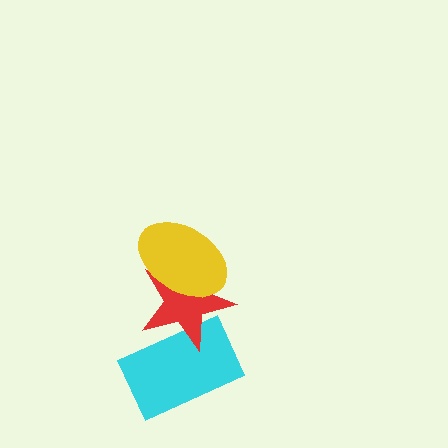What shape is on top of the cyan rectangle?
The red star is on top of the cyan rectangle.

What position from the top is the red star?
The red star is 2nd from the top.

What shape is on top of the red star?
The yellow ellipse is on top of the red star.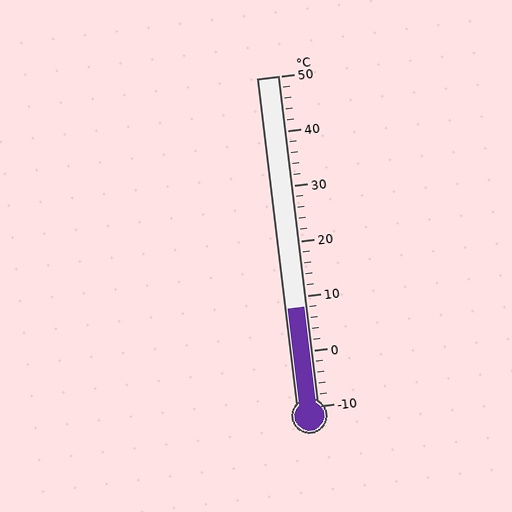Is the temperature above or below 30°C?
The temperature is below 30°C.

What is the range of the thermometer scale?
The thermometer scale ranges from -10°C to 50°C.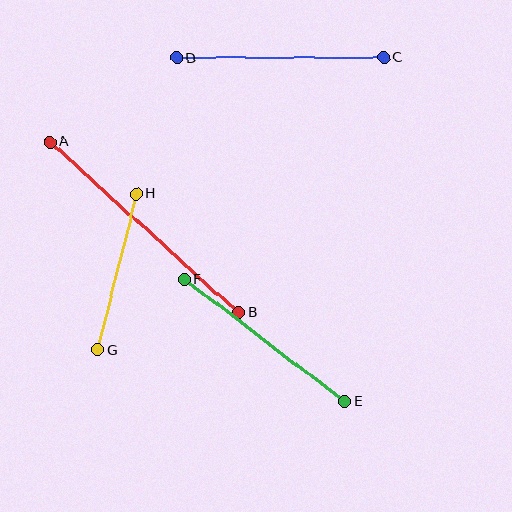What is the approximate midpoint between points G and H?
The midpoint is at approximately (117, 272) pixels.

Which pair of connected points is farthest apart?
Points A and B are farthest apart.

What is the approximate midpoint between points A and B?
The midpoint is at approximately (144, 227) pixels.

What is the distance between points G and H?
The distance is approximately 161 pixels.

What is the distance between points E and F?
The distance is approximately 201 pixels.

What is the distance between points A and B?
The distance is approximately 255 pixels.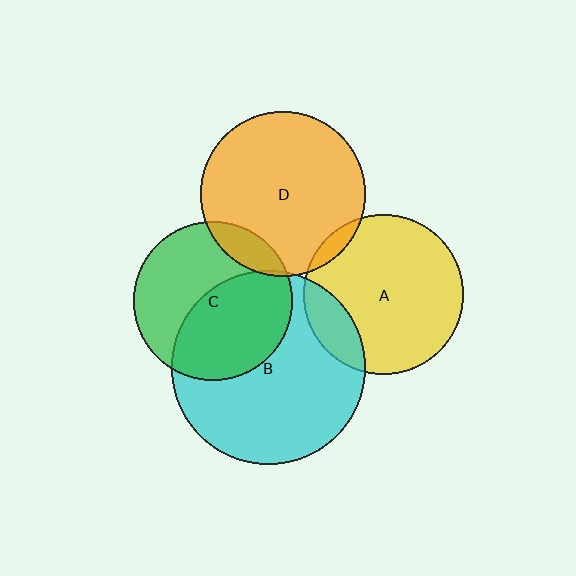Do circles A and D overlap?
Yes.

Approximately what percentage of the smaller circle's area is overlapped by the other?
Approximately 5%.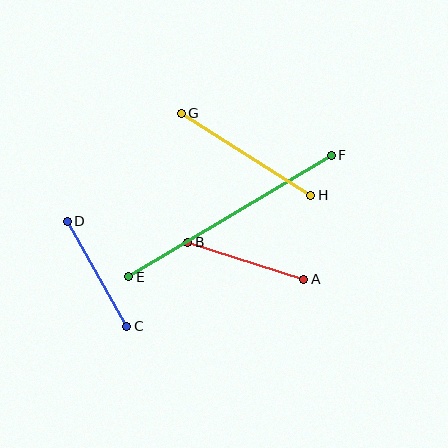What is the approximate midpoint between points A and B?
The midpoint is at approximately (246, 261) pixels.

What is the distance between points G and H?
The distance is approximately 153 pixels.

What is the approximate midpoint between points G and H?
The midpoint is at approximately (246, 154) pixels.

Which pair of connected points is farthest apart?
Points E and F are farthest apart.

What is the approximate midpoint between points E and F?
The midpoint is at approximately (230, 216) pixels.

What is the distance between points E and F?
The distance is approximately 237 pixels.